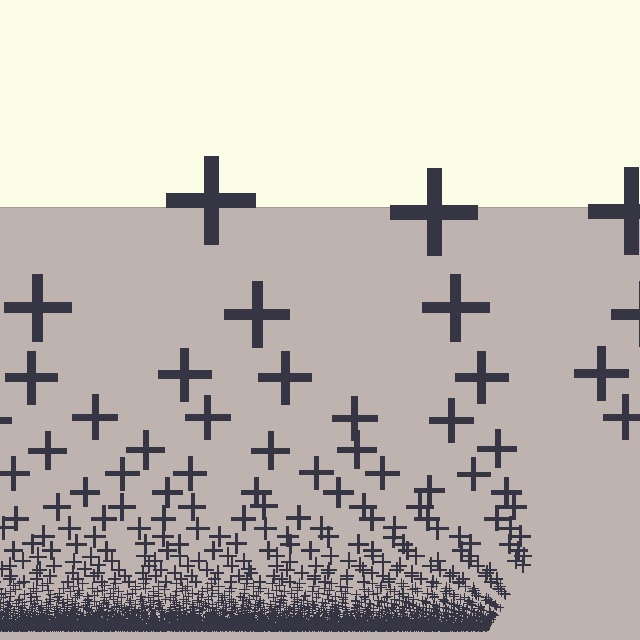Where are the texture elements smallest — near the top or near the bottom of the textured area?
Near the bottom.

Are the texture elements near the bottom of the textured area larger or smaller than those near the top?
Smaller. The gradient is inverted — elements near the bottom are smaller and denser.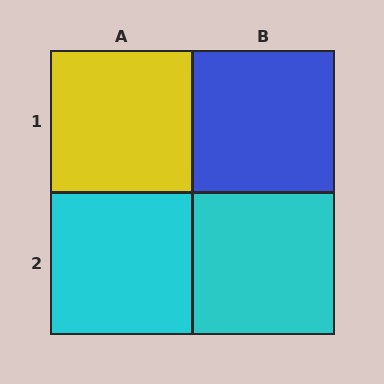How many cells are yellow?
1 cell is yellow.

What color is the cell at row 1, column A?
Yellow.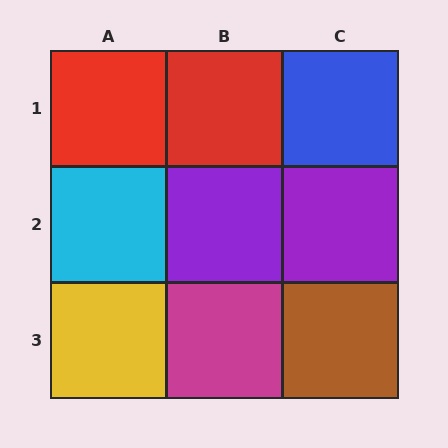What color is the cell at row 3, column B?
Magenta.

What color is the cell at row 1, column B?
Red.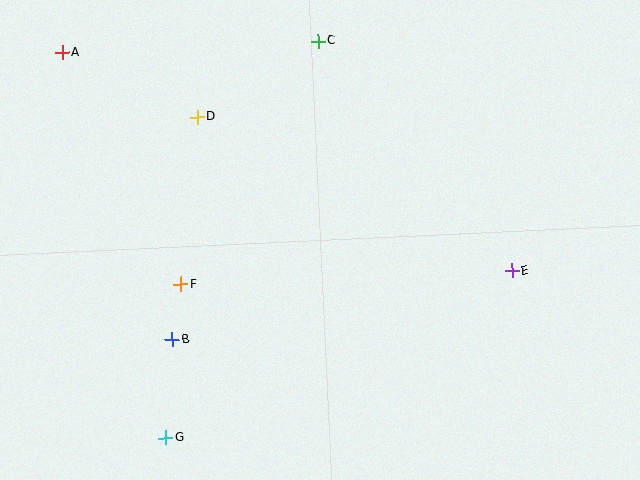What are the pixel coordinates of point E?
Point E is at (512, 271).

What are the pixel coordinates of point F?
Point F is at (181, 284).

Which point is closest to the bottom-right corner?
Point E is closest to the bottom-right corner.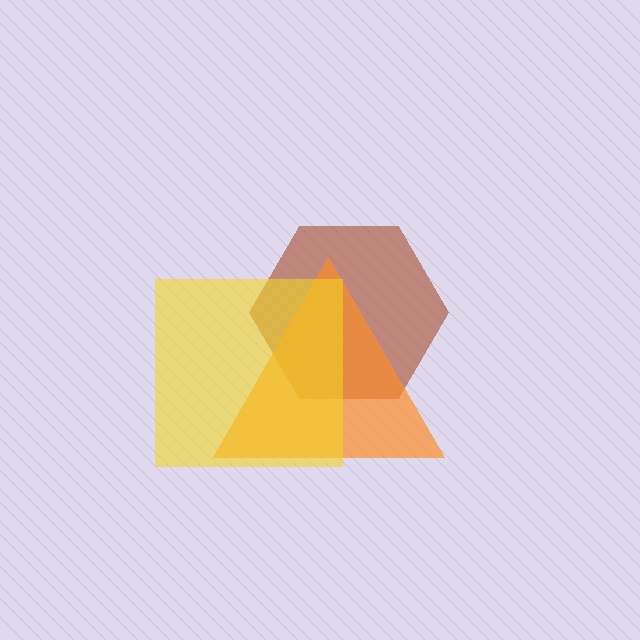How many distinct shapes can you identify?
There are 3 distinct shapes: a brown hexagon, an orange triangle, a yellow square.